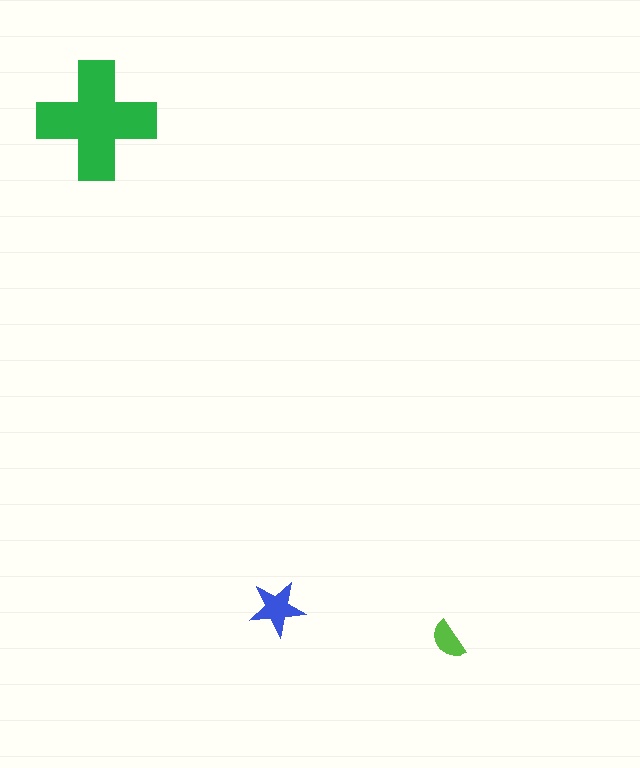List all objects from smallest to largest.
The lime semicircle, the blue star, the green cross.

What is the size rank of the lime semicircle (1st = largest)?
3rd.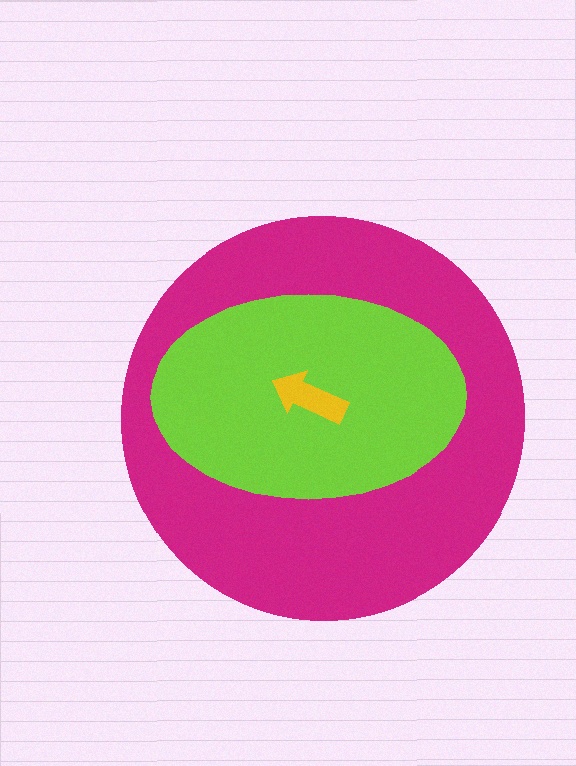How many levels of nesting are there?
3.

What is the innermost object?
The yellow arrow.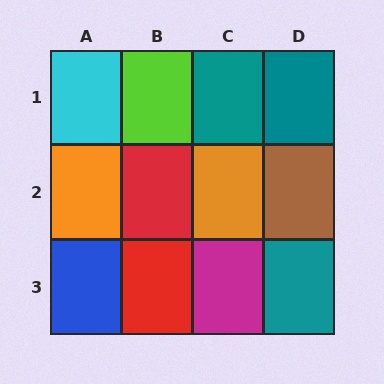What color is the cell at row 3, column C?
Magenta.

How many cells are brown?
1 cell is brown.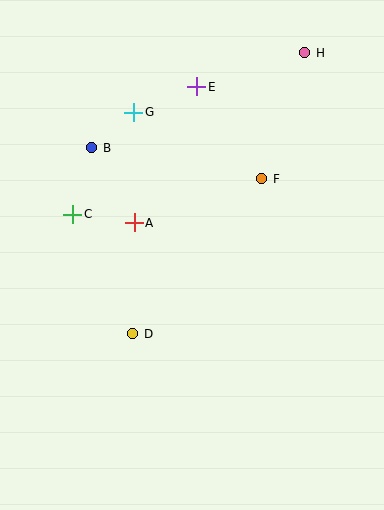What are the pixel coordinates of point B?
Point B is at (92, 148).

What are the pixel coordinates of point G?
Point G is at (134, 112).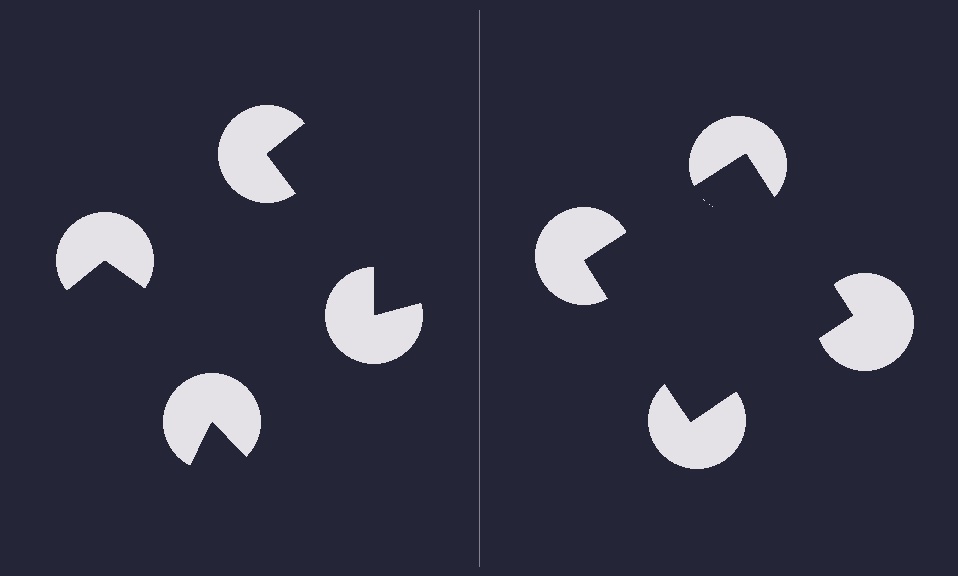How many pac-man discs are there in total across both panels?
8 — 4 on each side.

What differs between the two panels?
The pac-man discs are positioned identically on both sides; only the wedge orientations differ. On the right they align to a square; on the left they are misaligned.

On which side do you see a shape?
An illusory square appears on the right side. On the left side the wedge cuts are rotated, so no coherent shape forms.